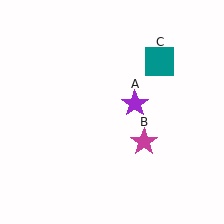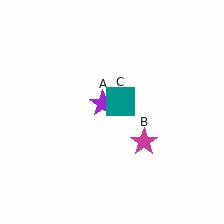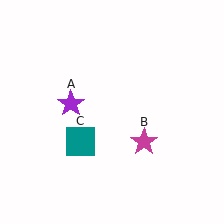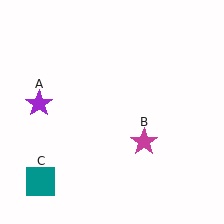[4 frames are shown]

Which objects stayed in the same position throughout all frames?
Magenta star (object B) remained stationary.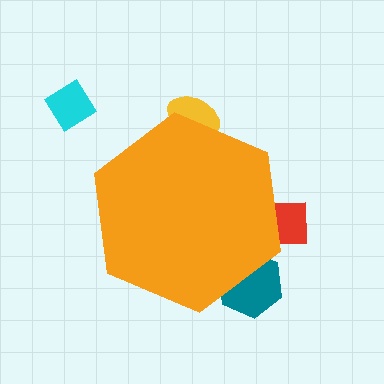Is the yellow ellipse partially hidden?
Yes, the yellow ellipse is partially hidden behind the orange hexagon.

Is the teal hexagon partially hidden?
Yes, the teal hexagon is partially hidden behind the orange hexagon.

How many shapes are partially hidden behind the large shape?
3 shapes are partially hidden.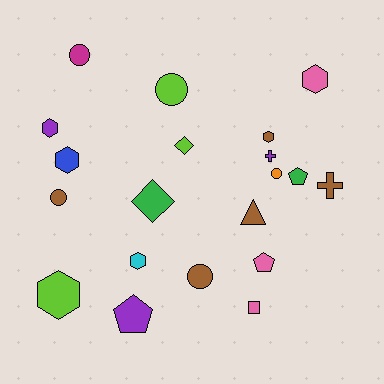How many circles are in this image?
There are 5 circles.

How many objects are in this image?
There are 20 objects.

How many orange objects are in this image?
There is 1 orange object.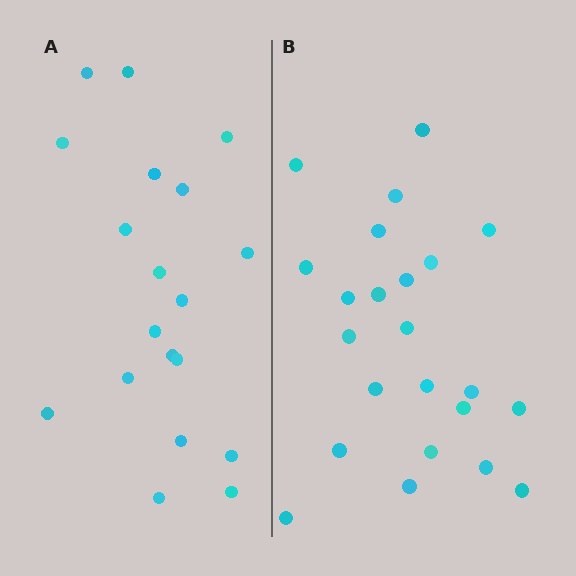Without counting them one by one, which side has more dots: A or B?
Region B (the right region) has more dots.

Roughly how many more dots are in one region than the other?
Region B has about 4 more dots than region A.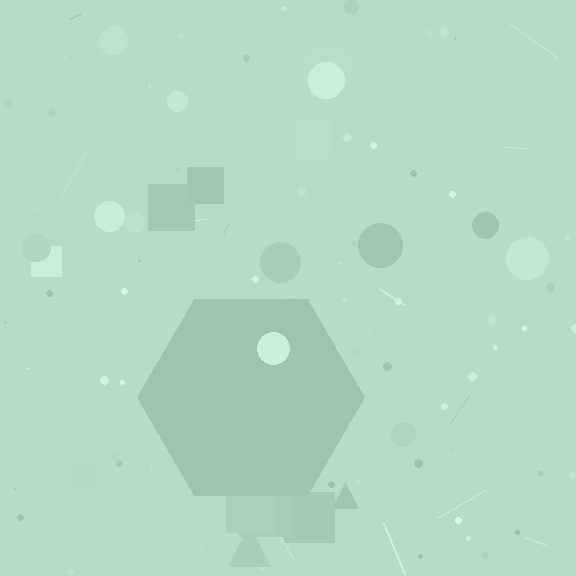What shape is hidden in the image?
A hexagon is hidden in the image.